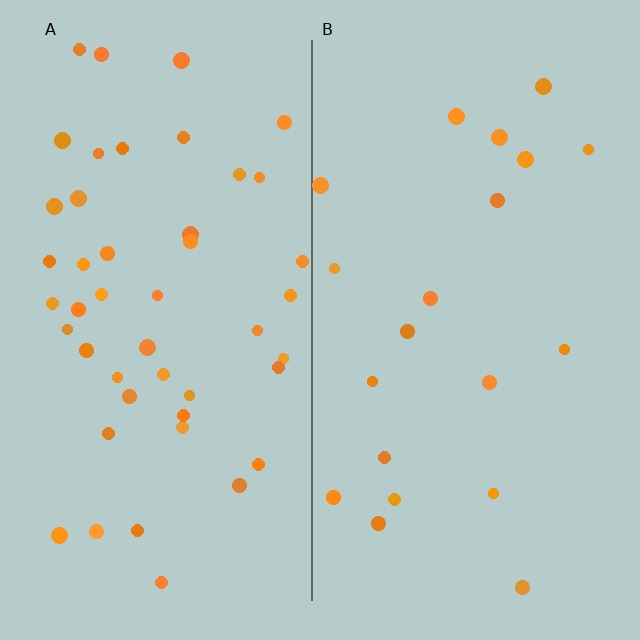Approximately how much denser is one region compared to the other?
Approximately 2.3× — region A over region B.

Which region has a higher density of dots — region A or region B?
A (the left).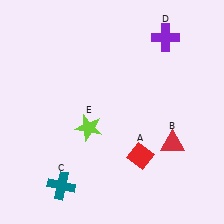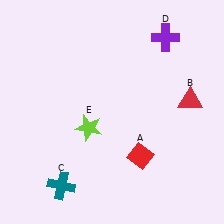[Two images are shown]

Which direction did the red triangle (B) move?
The red triangle (B) moved up.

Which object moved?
The red triangle (B) moved up.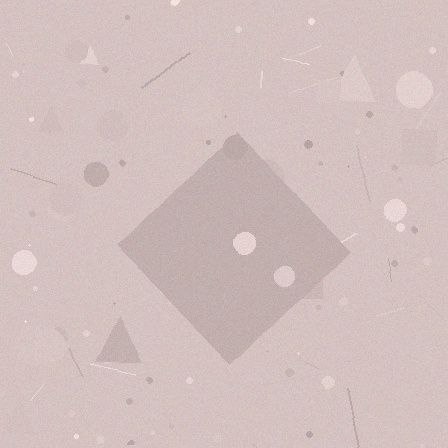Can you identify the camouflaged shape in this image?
The camouflaged shape is a diamond.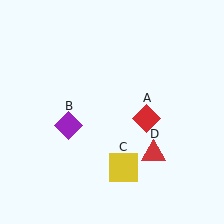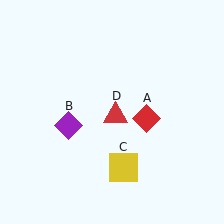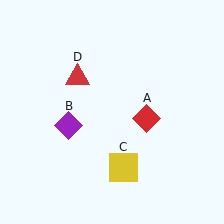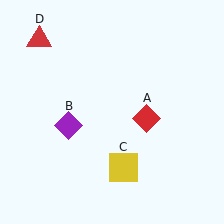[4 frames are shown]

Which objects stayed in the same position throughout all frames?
Red diamond (object A) and purple diamond (object B) and yellow square (object C) remained stationary.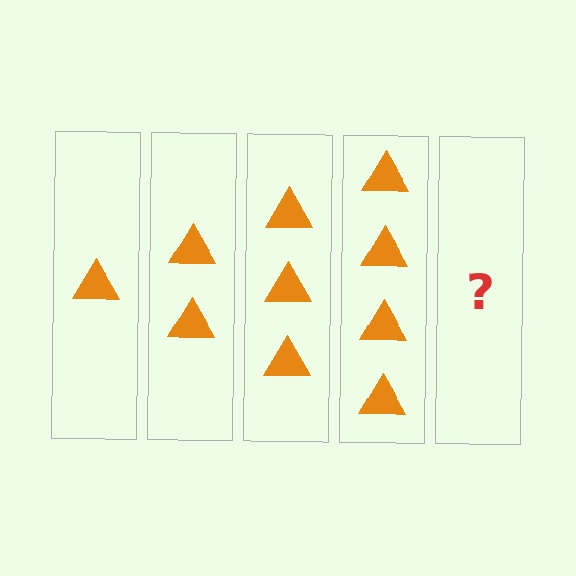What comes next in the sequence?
The next element should be 5 triangles.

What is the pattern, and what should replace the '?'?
The pattern is that each step adds one more triangle. The '?' should be 5 triangles.